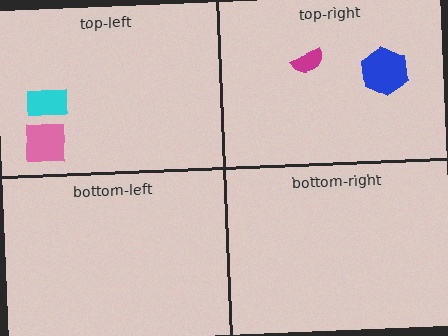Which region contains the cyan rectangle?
The top-left region.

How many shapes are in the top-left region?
2.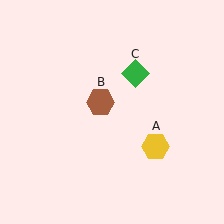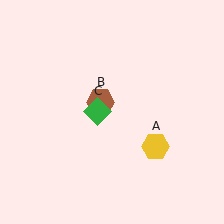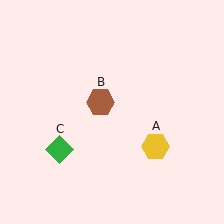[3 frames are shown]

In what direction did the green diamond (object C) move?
The green diamond (object C) moved down and to the left.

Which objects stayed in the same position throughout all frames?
Yellow hexagon (object A) and brown hexagon (object B) remained stationary.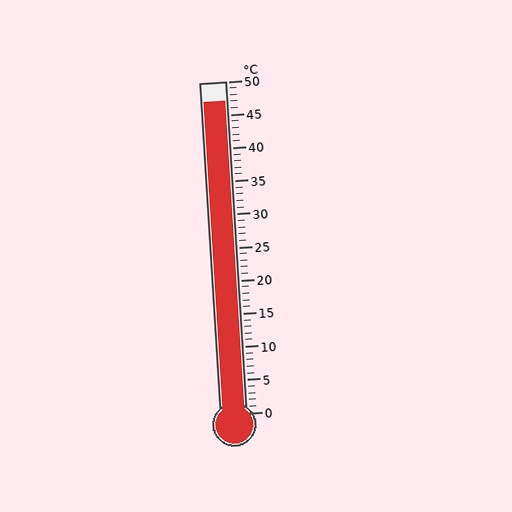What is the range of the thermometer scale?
The thermometer scale ranges from 0°C to 50°C.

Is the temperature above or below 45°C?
The temperature is above 45°C.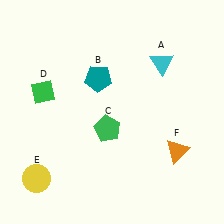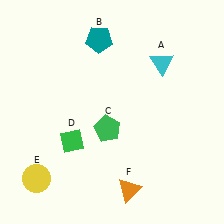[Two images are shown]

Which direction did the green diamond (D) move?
The green diamond (D) moved down.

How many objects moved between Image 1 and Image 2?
3 objects moved between the two images.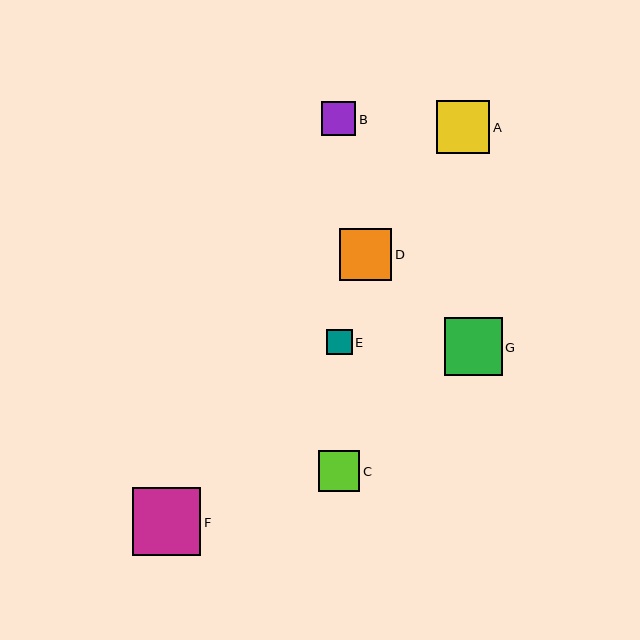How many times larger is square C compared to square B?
Square C is approximately 1.2 times the size of square B.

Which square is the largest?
Square F is the largest with a size of approximately 68 pixels.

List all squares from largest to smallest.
From largest to smallest: F, G, A, D, C, B, E.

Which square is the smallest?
Square E is the smallest with a size of approximately 25 pixels.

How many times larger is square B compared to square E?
Square B is approximately 1.4 times the size of square E.